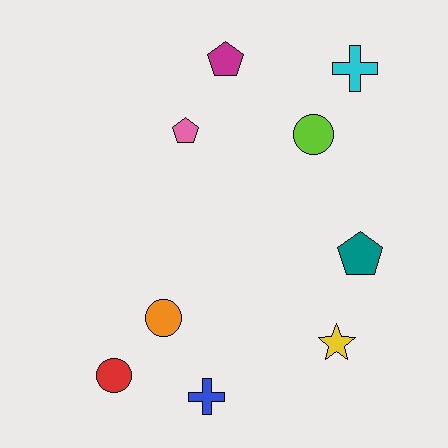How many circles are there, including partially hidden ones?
There are 3 circles.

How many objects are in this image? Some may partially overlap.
There are 9 objects.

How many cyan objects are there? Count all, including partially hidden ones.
There is 1 cyan object.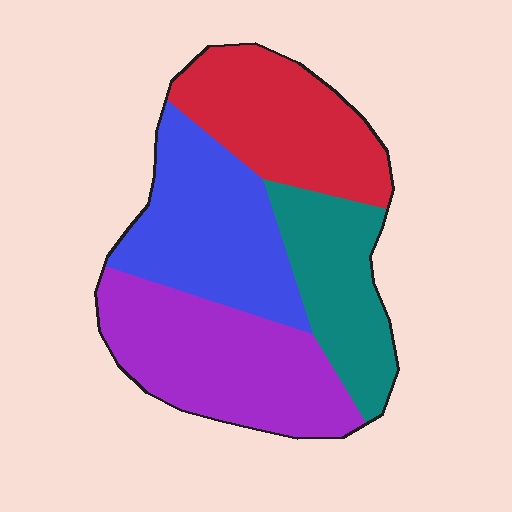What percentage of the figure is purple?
Purple covers 30% of the figure.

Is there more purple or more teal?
Purple.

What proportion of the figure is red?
Red takes up about one quarter (1/4) of the figure.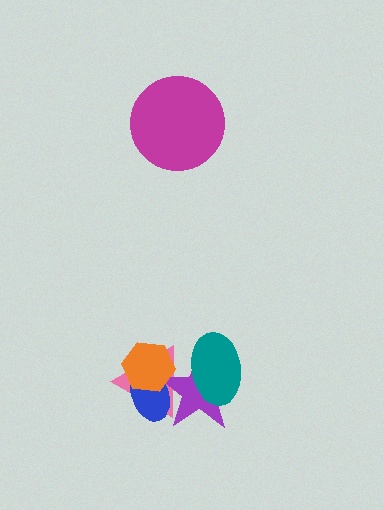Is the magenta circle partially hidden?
No, no other shape covers it.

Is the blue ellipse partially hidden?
Yes, it is partially covered by another shape.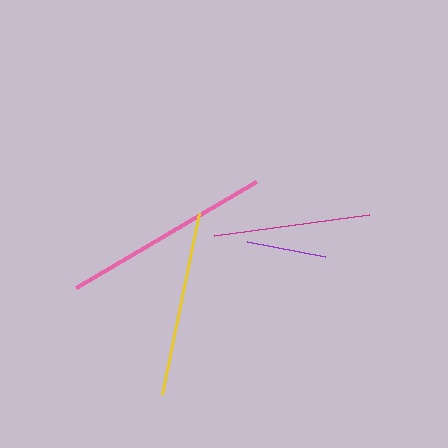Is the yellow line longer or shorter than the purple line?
The yellow line is longer than the purple line.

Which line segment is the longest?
The pink line is the longest at approximately 208 pixels.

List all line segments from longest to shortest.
From longest to shortest: pink, yellow, magenta, purple.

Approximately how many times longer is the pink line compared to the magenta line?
The pink line is approximately 1.3 times the length of the magenta line.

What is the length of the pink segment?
The pink segment is approximately 208 pixels long.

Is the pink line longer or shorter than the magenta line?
The pink line is longer than the magenta line.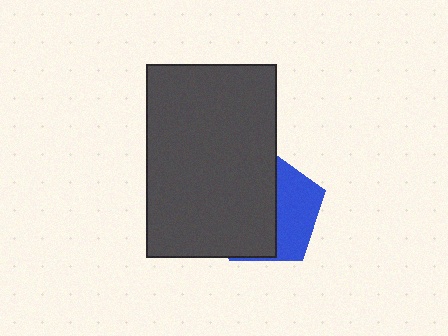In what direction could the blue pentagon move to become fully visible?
The blue pentagon could move right. That would shift it out from behind the dark gray rectangle entirely.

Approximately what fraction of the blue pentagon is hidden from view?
Roughly 61% of the blue pentagon is hidden behind the dark gray rectangle.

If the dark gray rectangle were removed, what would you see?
You would see the complete blue pentagon.